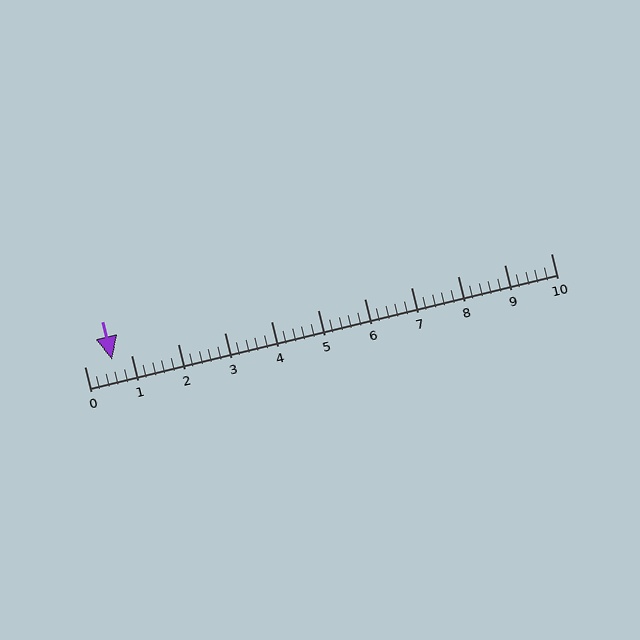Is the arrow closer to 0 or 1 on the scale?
The arrow is closer to 1.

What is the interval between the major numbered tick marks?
The major tick marks are spaced 1 units apart.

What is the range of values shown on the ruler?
The ruler shows values from 0 to 10.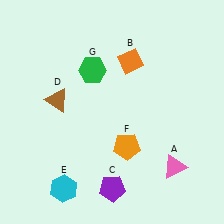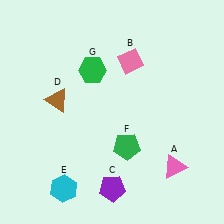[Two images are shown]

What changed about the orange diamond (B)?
In Image 1, B is orange. In Image 2, it changed to pink.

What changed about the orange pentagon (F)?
In Image 1, F is orange. In Image 2, it changed to green.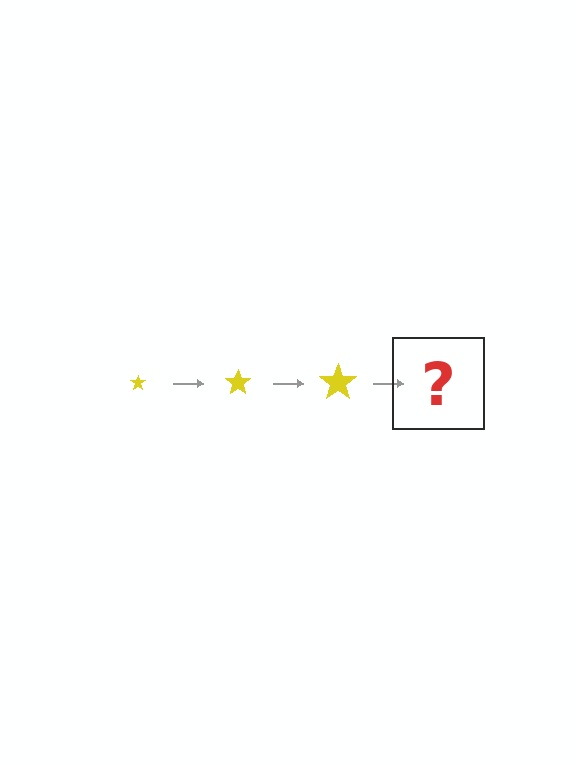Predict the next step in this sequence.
The next step is a yellow star, larger than the previous one.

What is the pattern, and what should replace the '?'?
The pattern is that the star gets progressively larger each step. The '?' should be a yellow star, larger than the previous one.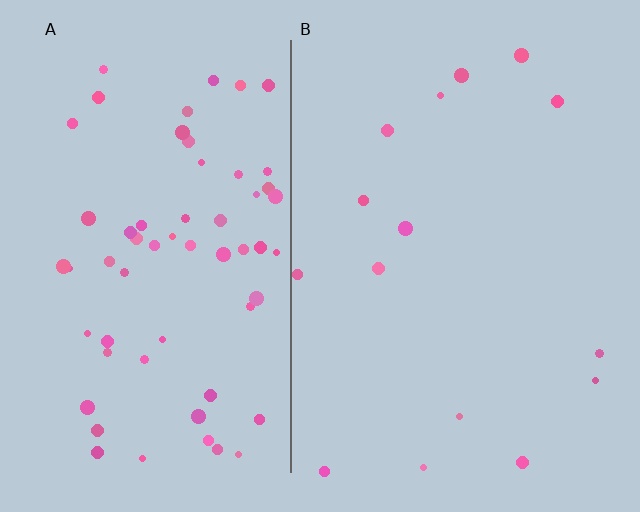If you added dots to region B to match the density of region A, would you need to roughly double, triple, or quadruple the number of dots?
Approximately quadruple.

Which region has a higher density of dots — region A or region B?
A (the left).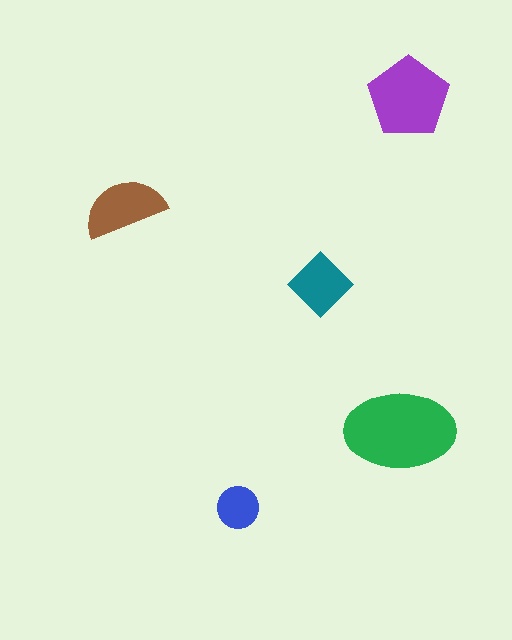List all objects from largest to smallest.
The green ellipse, the purple pentagon, the brown semicircle, the teal diamond, the blue circle.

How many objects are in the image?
There are 5 objects in the image.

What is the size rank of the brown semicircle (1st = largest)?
3rd.